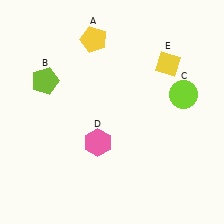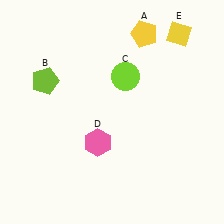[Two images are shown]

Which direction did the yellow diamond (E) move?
The yellow diamond (E) moved up.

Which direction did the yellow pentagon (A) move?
The yellow pentagon (A) moved right.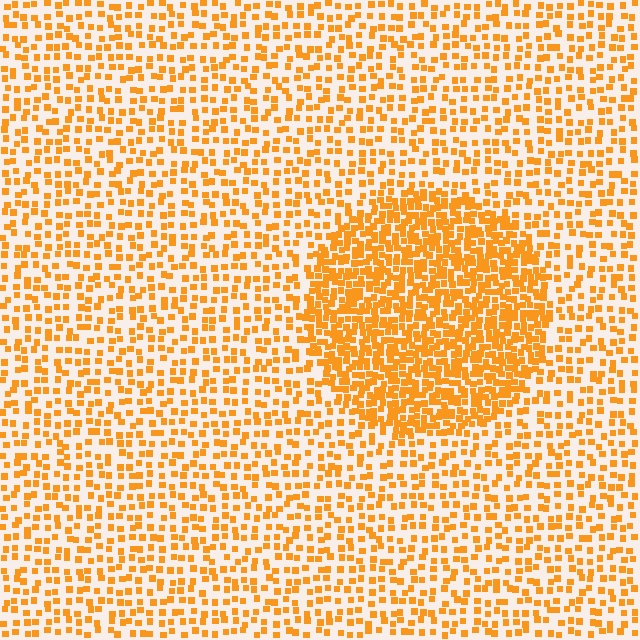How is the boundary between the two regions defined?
The boundary is defined by a change in element density (approximately 2.2x ratio). All elements are the same color, size, and shape.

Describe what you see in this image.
The image contains small orange elements arranged at two different densities. A circle-shaped region is visible where the elements are more densely packed than the surrounding area.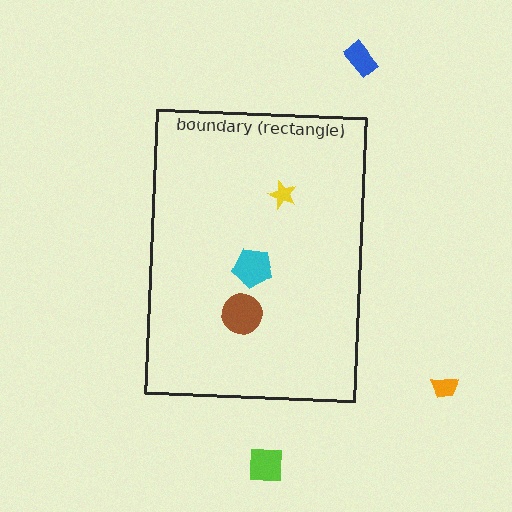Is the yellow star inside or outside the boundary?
Inside.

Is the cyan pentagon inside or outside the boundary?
Inside.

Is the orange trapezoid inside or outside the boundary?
Outside.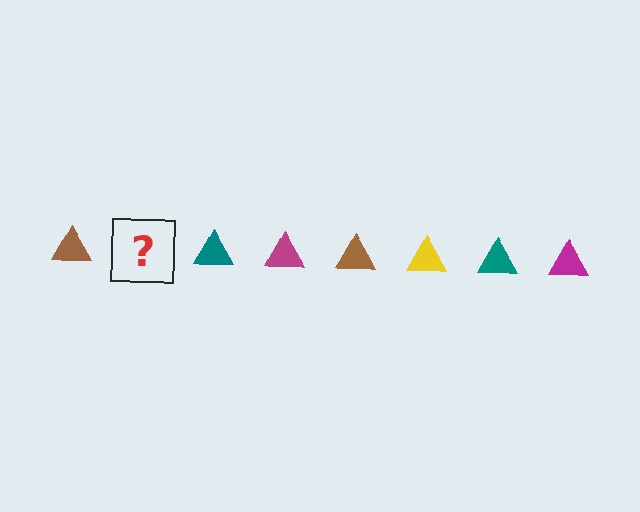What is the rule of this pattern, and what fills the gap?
The rule is that the pattern cycles through brown, yellow, teal, magenta triangles. The gap should be filled with a yellow triangle.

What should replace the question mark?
The question mark should be replaced with a yellow triangle.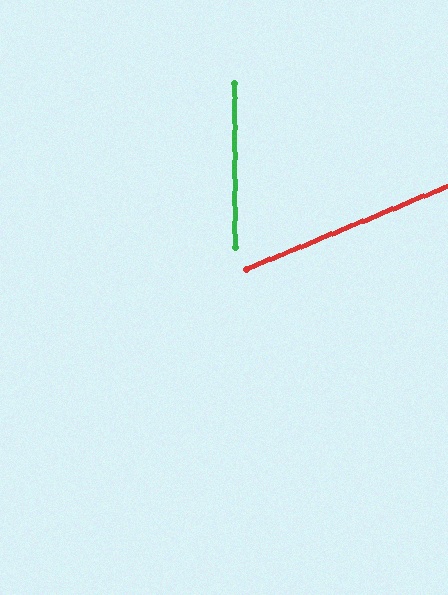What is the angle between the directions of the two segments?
Approximately 68 degrees.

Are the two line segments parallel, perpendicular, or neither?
Neither parallel nor perpendicular — they differ by about 68°.